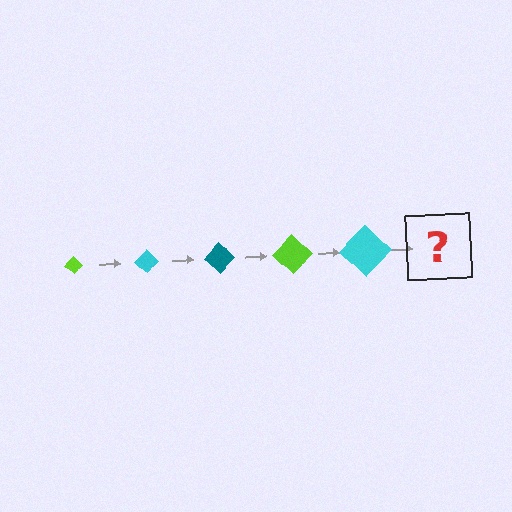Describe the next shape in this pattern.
It should be a teal diamond, larger than the previous one.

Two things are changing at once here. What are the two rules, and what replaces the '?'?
The two rules are that the diamond grows larger each step and the color cycles through lime, cyan, and teal. The '?' should be a teal diamond, larger than the previous one.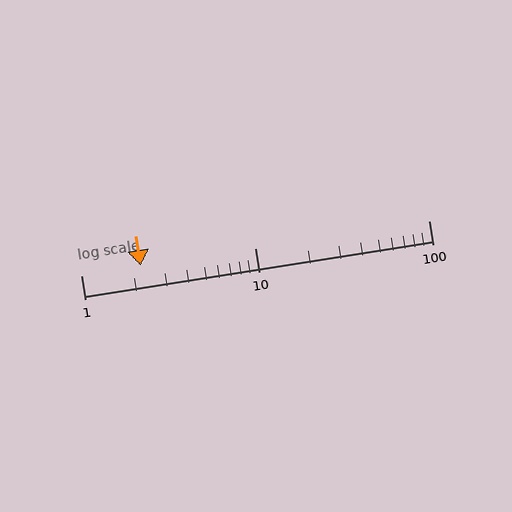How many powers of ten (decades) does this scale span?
The scale spans 2 decades, from 1 to 100.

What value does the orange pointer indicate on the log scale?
The pointer indicates approximately 2.2.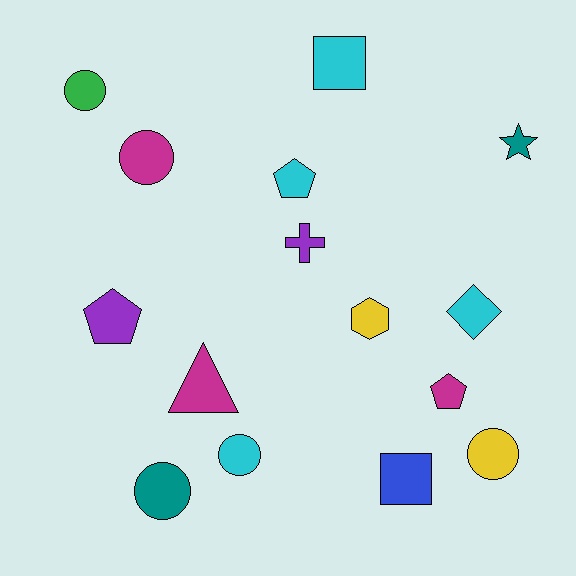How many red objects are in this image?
There are no red objects.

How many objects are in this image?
There are 15 objects.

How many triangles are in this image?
There is 1 triangle.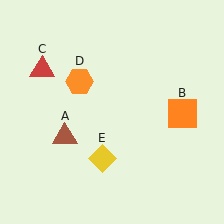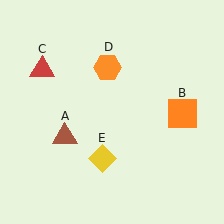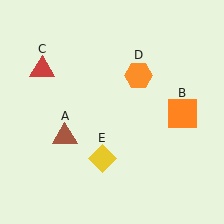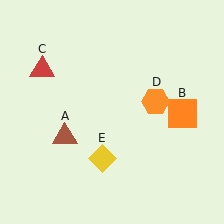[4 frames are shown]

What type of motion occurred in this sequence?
The orange hexagon (object D) rotated clockwise around the center of the scene.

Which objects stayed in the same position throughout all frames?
Brown triangle (object A) and orange square (object B) and red triangle (object C) and yellow diamond (object E) remained stationary.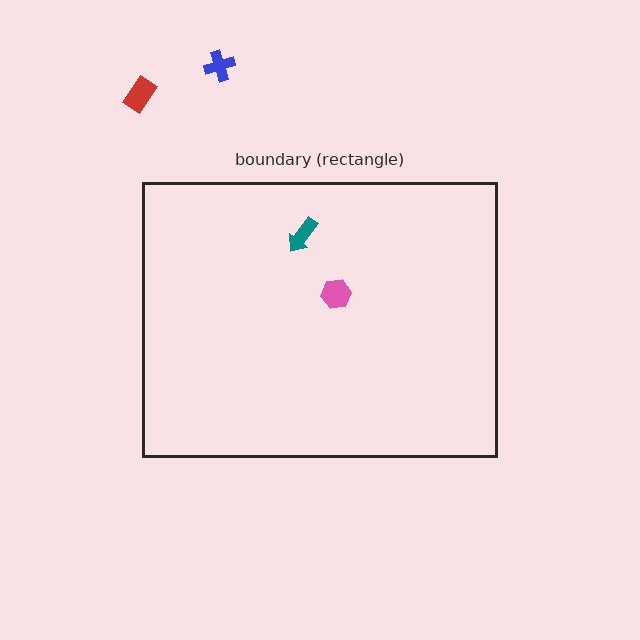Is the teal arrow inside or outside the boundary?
Inside.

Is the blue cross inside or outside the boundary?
Outside.